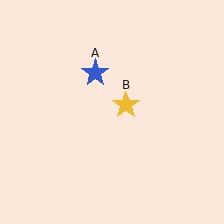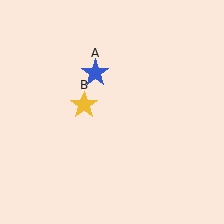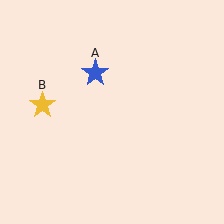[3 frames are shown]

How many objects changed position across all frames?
1 object changed position: yellow star (object B).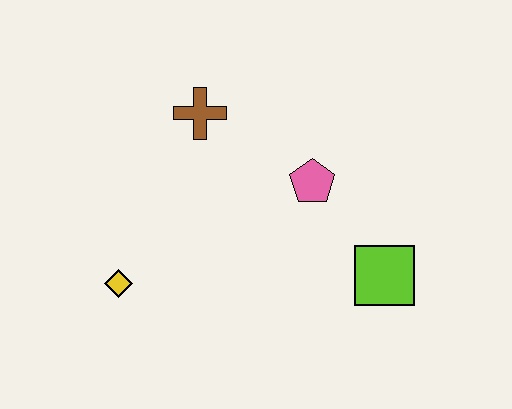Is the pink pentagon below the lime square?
No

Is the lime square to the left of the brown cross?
No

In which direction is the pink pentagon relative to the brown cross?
The pink pentagon is to the right of the brown cross.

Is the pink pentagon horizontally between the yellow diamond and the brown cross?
No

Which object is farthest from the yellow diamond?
The lime square is farthest from the yellow diamond.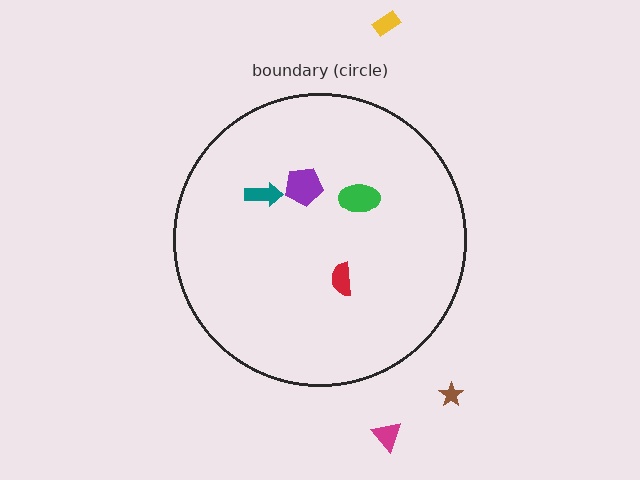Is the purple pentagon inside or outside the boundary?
Inside.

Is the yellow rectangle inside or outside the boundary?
Outside.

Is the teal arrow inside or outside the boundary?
Inside.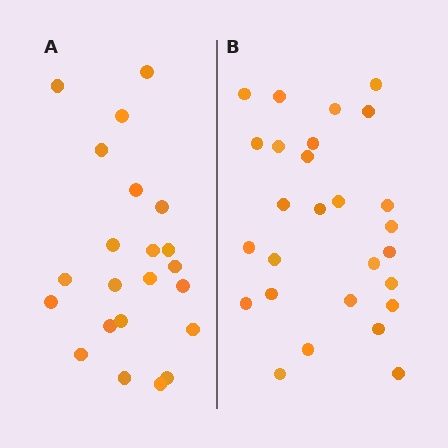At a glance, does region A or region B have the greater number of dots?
Region B (the right region) has more dots.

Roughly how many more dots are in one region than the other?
Region B has about 5 more dots than region A.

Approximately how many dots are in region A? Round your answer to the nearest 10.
About 20 dots. (The exact count is 22, which rounds to 20.)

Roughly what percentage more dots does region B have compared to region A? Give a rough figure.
About 25% more.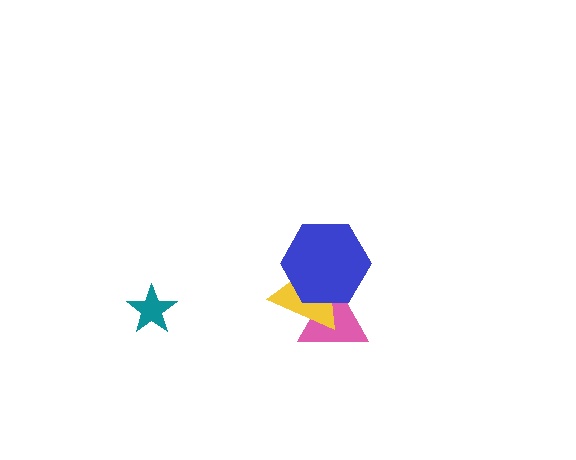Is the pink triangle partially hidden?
Yes, it is partially covered by another shape.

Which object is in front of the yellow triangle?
The blue hexagon is in front of the yellow triangle.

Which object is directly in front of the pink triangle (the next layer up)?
The yellow triangle is directly in front of the pink triangle.